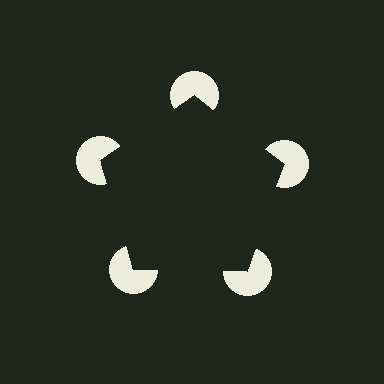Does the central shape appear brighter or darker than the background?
It typically appears slightly darker than the background, even though no actual brightness change is drawn.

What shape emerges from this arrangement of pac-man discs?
An illusory pentagon — its edges are inferred from the aligned wedge cuts in the pac-man discs, not physically drawn.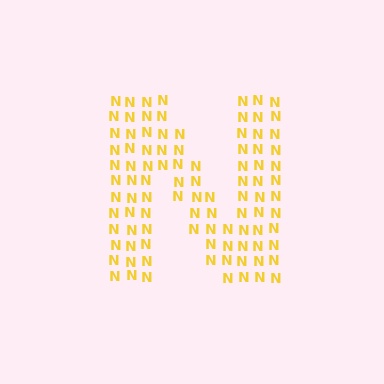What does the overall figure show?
The overall figure shows the letter N.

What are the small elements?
The small elements are letter N's.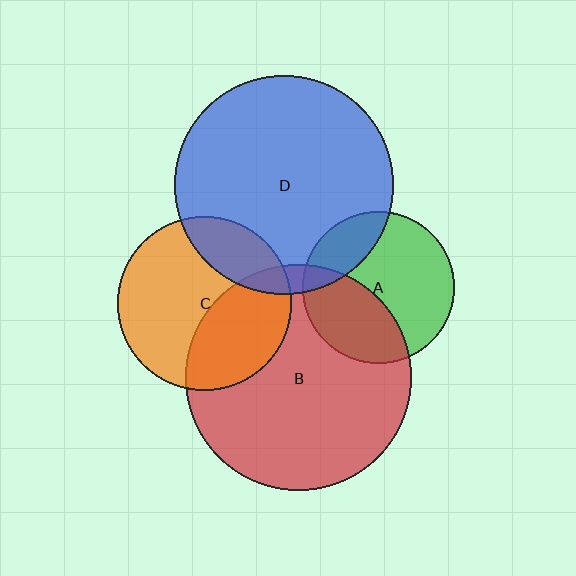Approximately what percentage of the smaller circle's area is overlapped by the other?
Approximately 35%.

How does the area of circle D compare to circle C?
Approximately 1.6 times.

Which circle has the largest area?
Circle B (red).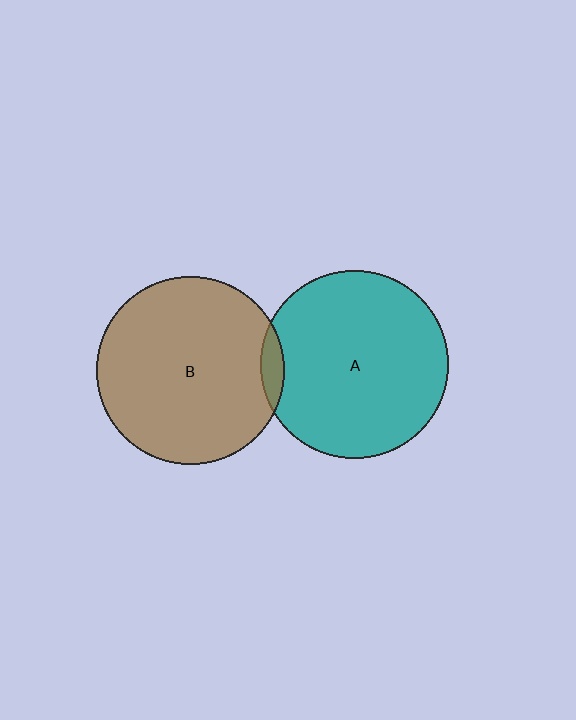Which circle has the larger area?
Circle B (brown).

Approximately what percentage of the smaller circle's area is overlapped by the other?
Approximately 5%.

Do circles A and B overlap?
Yes.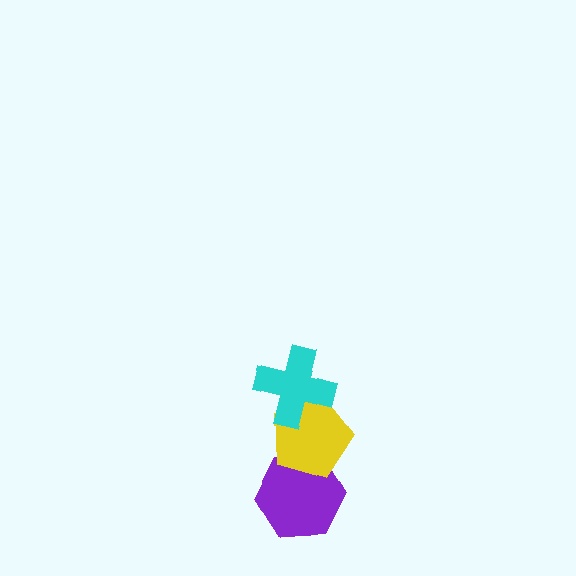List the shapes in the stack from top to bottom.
From top to bottom: the cyan cross, the yellow pentagon, the purple hexagon.